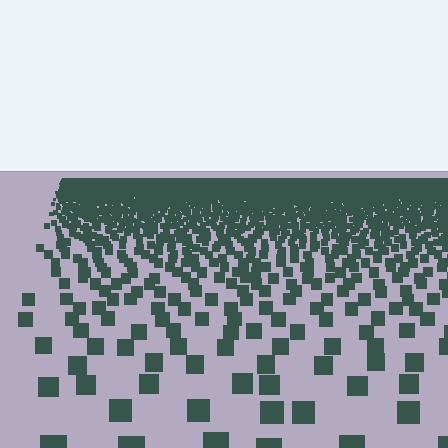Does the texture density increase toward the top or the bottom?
Density increases toward the top.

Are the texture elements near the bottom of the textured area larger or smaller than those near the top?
Larger. Near the bottom, elements are closer to the viewer and appear at a bigger on-screen size.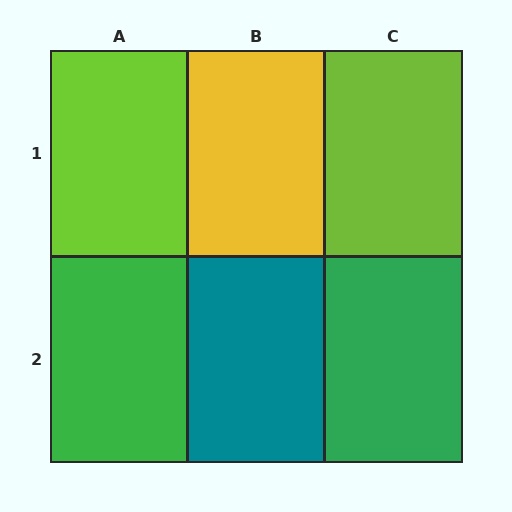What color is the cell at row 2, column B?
Teal.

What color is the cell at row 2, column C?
Green.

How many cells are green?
2 cells are green.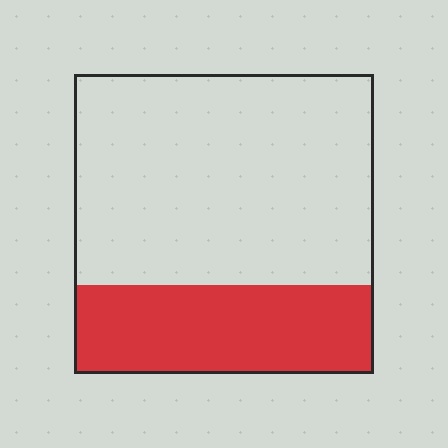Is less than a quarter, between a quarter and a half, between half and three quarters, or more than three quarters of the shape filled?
Between a quarter and a half.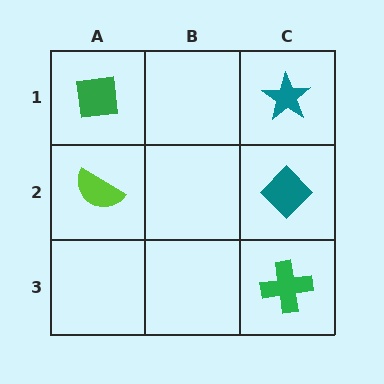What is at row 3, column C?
A green cross.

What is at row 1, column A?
A green square.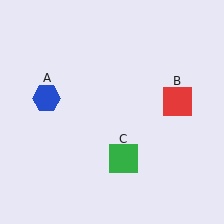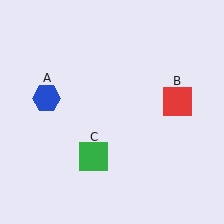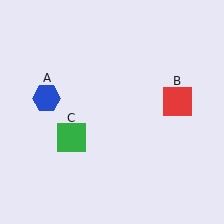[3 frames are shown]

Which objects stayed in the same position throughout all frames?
Blue hexagon (object A) and red square (object B) remained stationary.